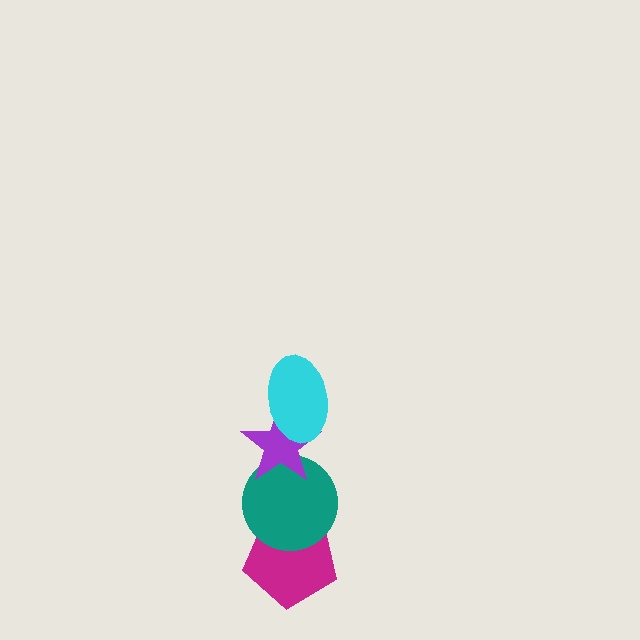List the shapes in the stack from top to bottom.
From top to bottom: the cyan ellipse, the purple star, the teal circle, the magenta pentagon.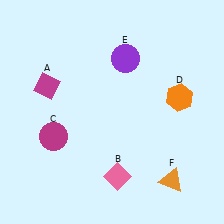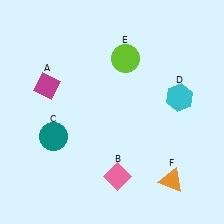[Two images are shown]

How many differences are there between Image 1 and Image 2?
There are 3 differences between the two images.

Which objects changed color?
C changed from magenta to teal. D changed from orange to cyan. E changed from purple to lime.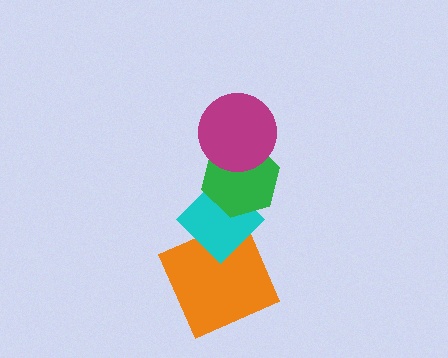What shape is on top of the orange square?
The cyan diamond is on top of the orange square.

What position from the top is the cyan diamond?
The cyan diamond is 3rd from the top.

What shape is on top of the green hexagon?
The magenta circle is on top of the green hexagon.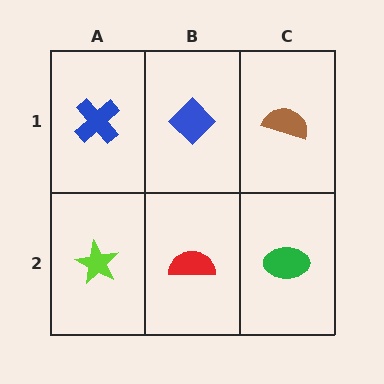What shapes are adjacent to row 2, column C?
A brown semicircle (row 1, column C), a red semicircle (row 2, column B).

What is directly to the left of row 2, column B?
A lime star.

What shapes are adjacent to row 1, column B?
A red semicircle (row 2, column B), a blue cross (row 1, column A), a brown semicircle (row 1, column C).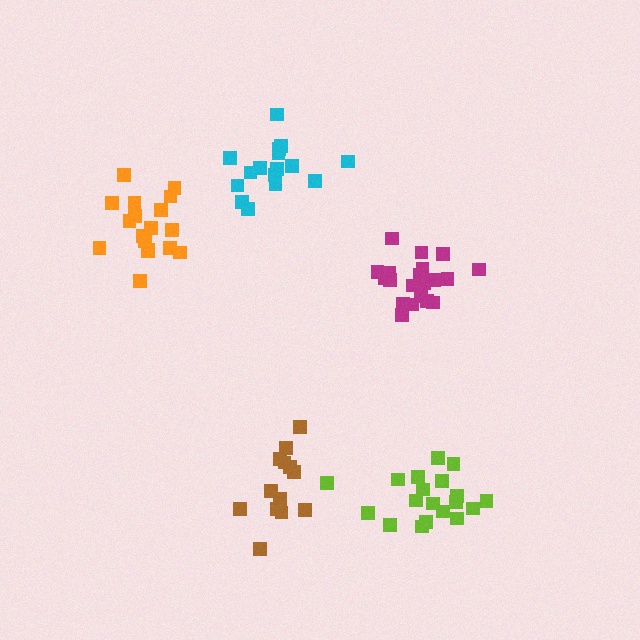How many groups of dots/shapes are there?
There are 5 groups.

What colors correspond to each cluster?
The clusters are colored: magenta, brown, cyan, orange, lime.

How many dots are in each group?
Group 1: 20 dots, Group 2: 14 dots, Group 3: 16 dots, Group 4: 18 dots, Group 5: 19 dots (87 total).